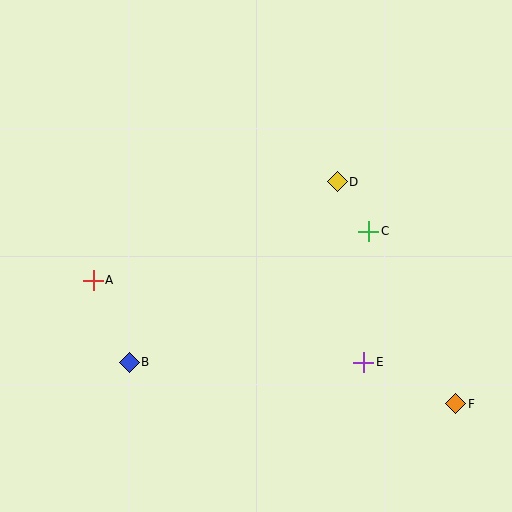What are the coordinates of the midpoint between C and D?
The midpoint between C and D is at (353, 206).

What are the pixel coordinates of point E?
Point E is at (364, 362).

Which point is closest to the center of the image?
Point D at (337, 182) is closest to the center.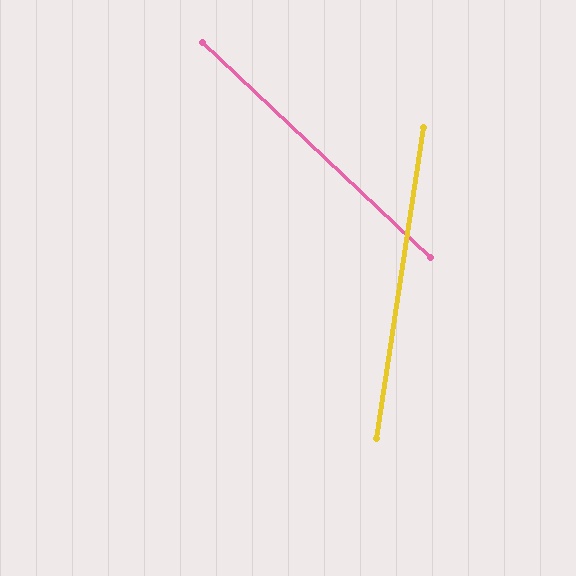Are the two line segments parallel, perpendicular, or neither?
Neither parallel nor perpendicular — they differ by about 55°.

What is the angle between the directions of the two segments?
Approximately 55 degrees.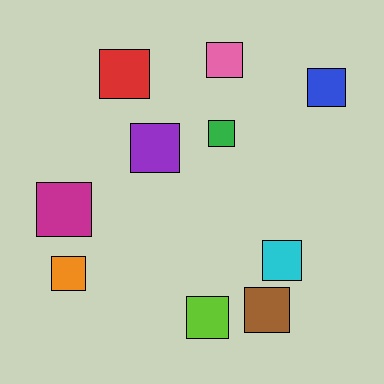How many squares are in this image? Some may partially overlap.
There are 10 squares.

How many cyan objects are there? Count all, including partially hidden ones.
There is 1 cyan object.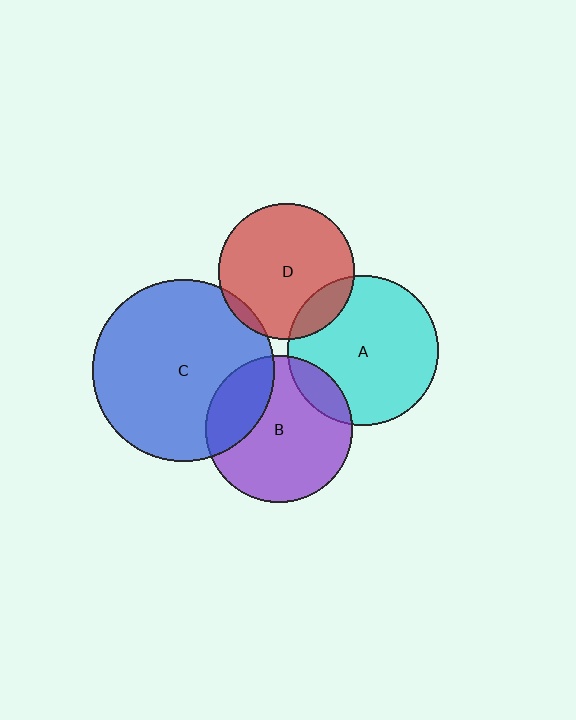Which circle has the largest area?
Circle C (blue).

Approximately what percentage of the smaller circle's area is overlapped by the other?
Approximately 25%.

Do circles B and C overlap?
Yes.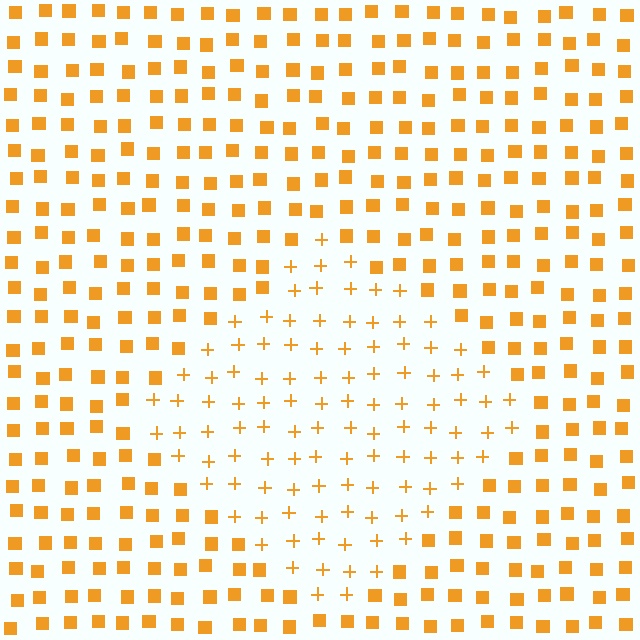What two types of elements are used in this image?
The image uses plus signs inside the diamond region and squares outside it.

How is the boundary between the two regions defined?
The boundary is defined by a change in element shape: plus signs inside vs. squares outside. All elements share the same color and spacing.